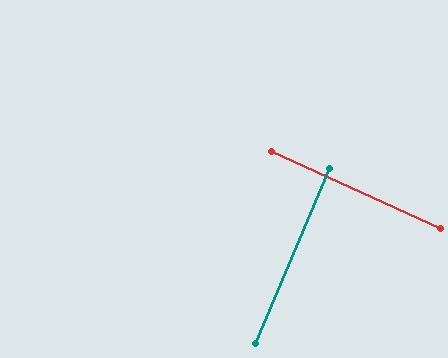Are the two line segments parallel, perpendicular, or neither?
Perpendicular — they meet at approximately 89°.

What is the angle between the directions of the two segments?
Approximately 89 degrees.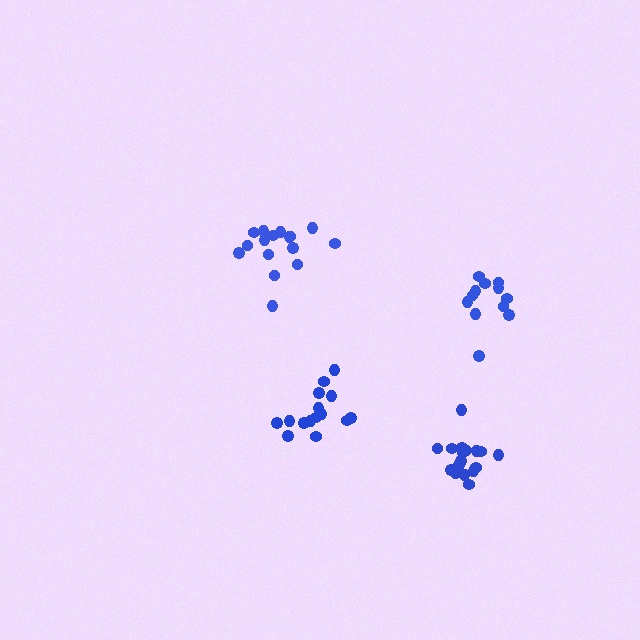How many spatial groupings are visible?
There are 4 spatial groupings.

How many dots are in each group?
Group 1: 12 dots, Group 2: 16 dots, Group 3: 15 dots, Group 4: 18 dots (61 total).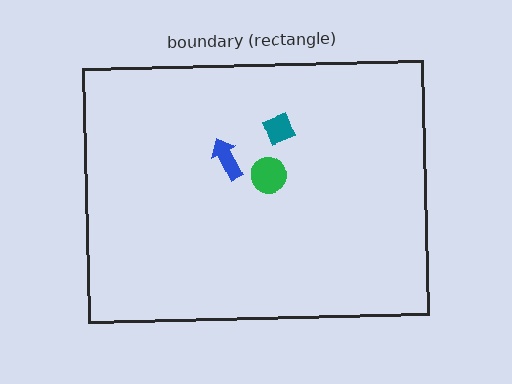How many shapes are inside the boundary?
3 inside, 0 outside.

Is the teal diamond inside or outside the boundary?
Inside.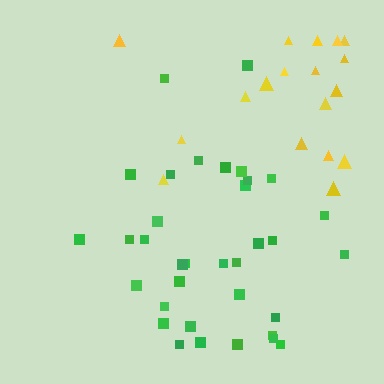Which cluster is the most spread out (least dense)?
Yellow.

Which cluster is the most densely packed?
Green.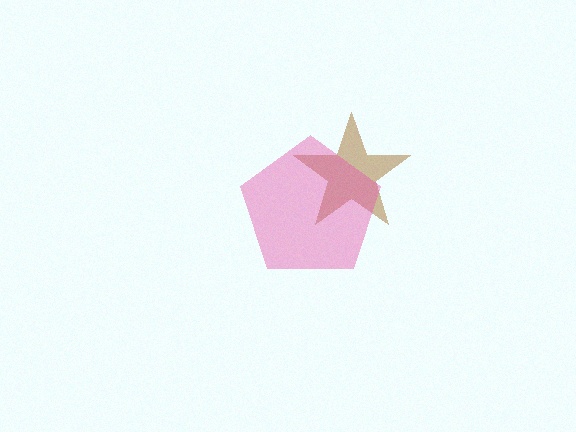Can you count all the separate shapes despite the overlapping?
Yes, there are 2 separate shapes.